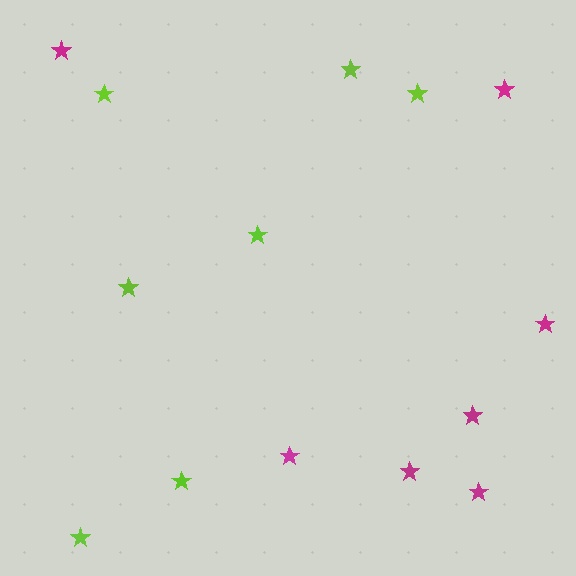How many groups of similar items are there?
There are 2 groups: one group of magenta stars (7) and one group of lime stars (7).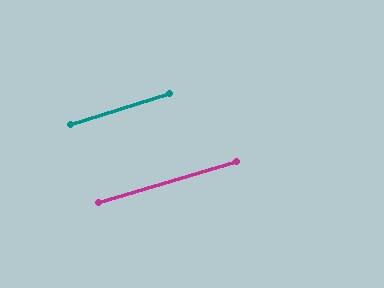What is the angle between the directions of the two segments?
Approximately 1 degree.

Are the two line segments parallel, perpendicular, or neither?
Parallel — their directions differ by only 0.6°.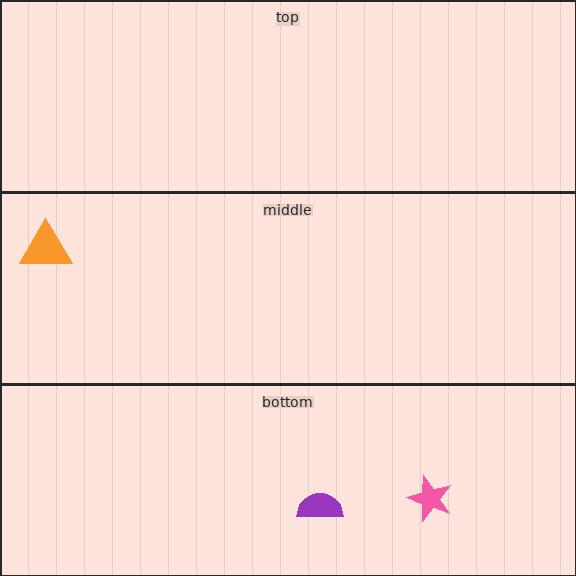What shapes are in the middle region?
The orange triangle.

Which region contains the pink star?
The bottom region.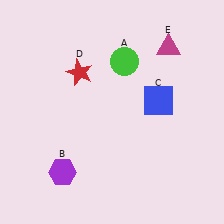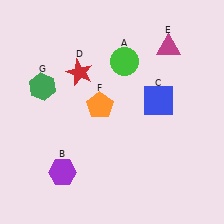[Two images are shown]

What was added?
An orange pentagon (F), a green hexagon (G) were added in Image 2.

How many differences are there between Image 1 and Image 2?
There are 2 differences between the two images.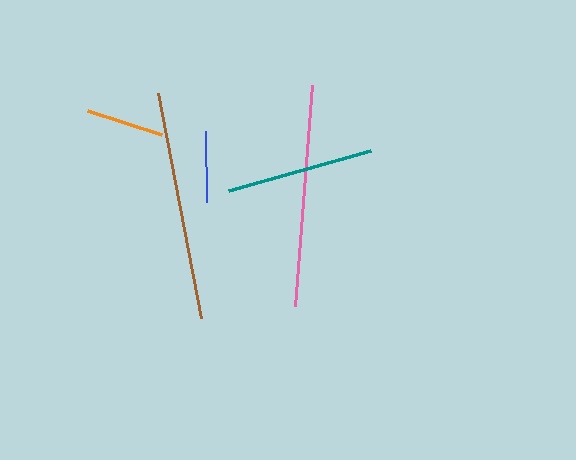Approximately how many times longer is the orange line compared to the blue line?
The orange line is approximately 1.1 times the length of the blue line.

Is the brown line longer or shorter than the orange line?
The brown line is longer than the orange line.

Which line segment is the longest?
The brown line is the longest at approximately 229 pixels.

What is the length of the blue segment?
The blue segment is approximately 71 pixels long.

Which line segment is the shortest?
The blue line is the shortest at approximately 71 pixels.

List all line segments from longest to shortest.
From longest to shortest: brown, pink, teal, orange, blue.